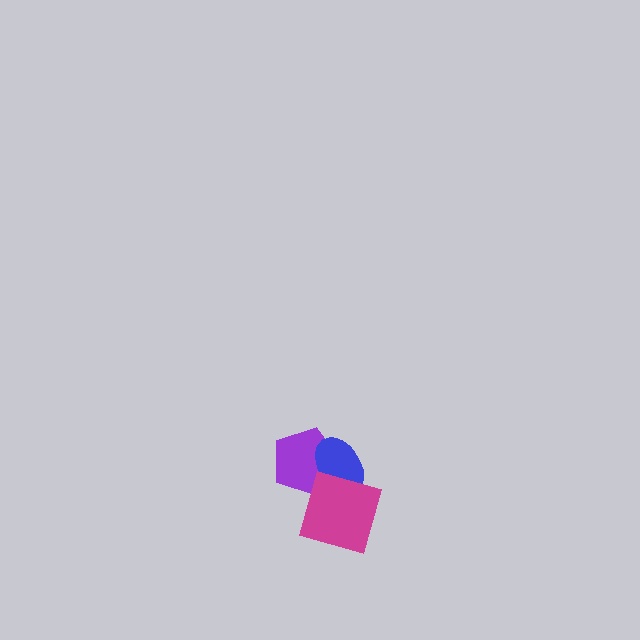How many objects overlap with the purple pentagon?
2 objects overlap with the purple pentagon.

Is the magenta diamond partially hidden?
No, no other shape covers it.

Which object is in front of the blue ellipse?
The magenta diamond is in front of the blue ellipse.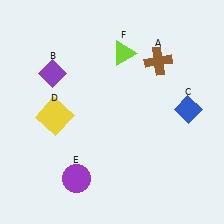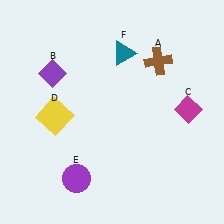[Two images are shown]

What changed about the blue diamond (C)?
In Image 1, C is blue. In Image 2, it changed to magenta.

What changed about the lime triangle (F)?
In Image 1, F is lime. In Image 2, it changed to teal.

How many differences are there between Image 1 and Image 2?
There are 2 differences between the two images.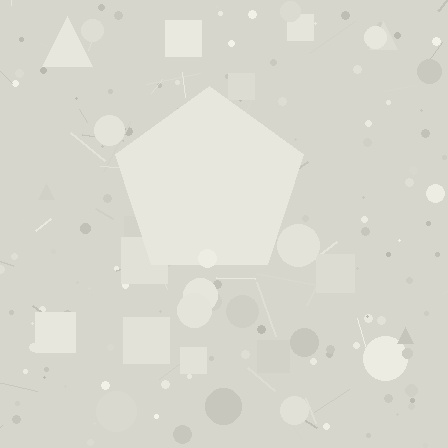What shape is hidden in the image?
A pentagon is hidden in the image.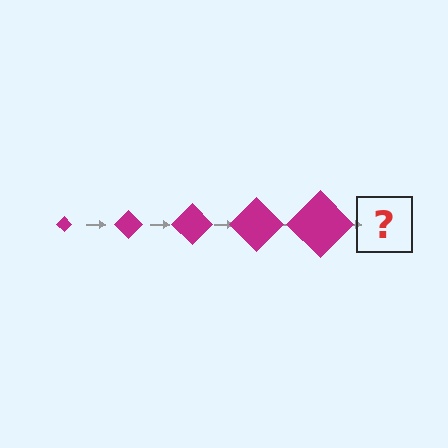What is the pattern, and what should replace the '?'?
The pattern is that the diamond gets progressively larger each step. The '?' should be a magenta diamond, larger than the previous one.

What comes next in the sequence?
The next element should be a magenta diamond, larger than the previous one.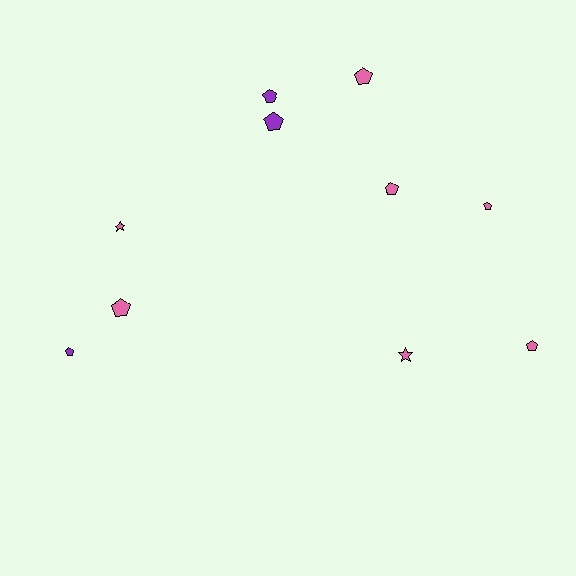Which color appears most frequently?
Pink, with 7 objects.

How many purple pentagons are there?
There are 3 purple pentagons.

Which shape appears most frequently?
Pentagon, with 8 objects.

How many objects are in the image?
There are 10 objects.